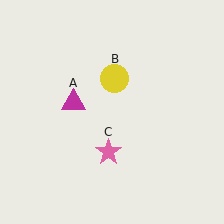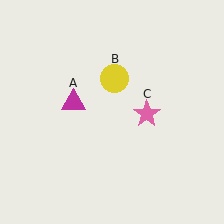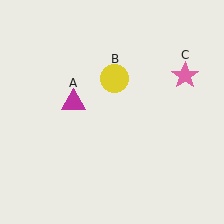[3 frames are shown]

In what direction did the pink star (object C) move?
The pink star (object C) moved up and to the right.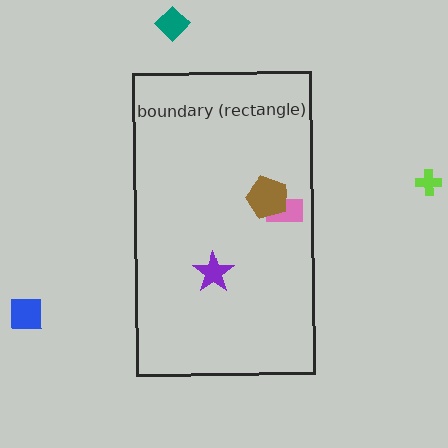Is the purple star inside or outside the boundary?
Inside.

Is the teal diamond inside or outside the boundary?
Outside.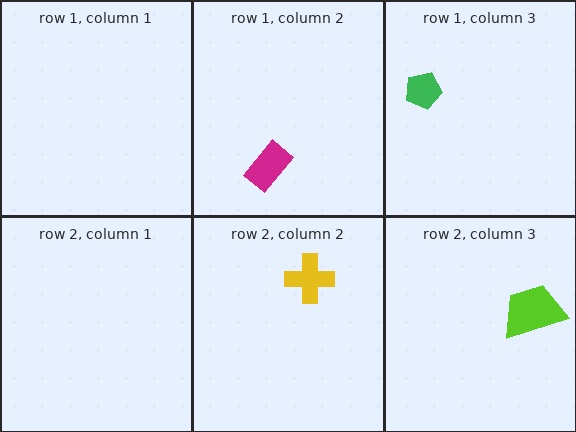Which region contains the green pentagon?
The row 1, column 3 region.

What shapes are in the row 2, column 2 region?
The yellow cross.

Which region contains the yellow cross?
The row 2, column 2 region.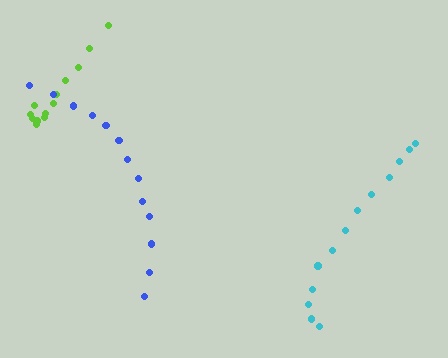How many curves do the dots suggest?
There are 3 distinct paths.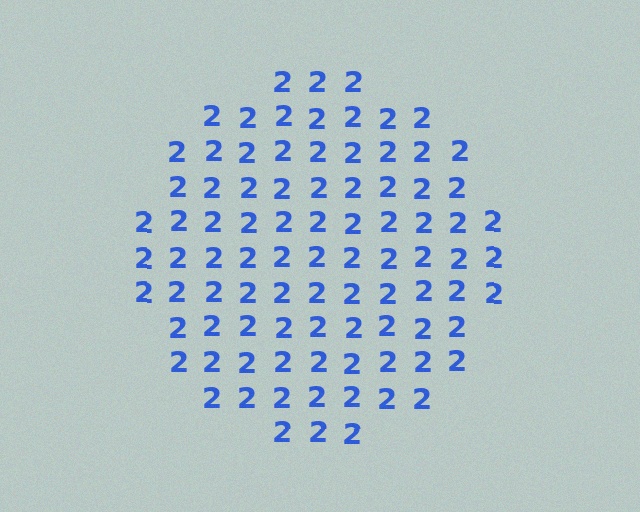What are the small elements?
The small elements are digit 2's.